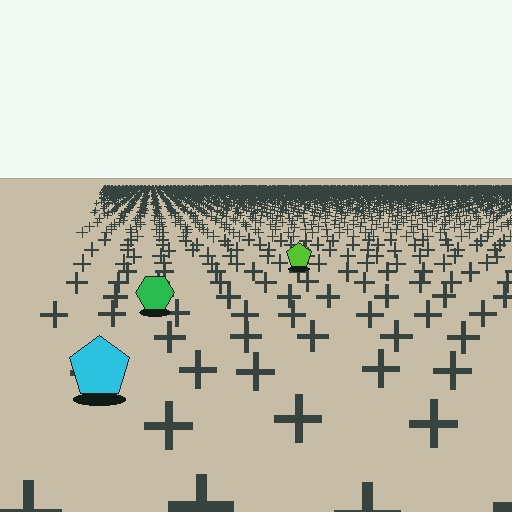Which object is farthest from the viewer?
The lime pentagon is farthest from the viewer. It appears smaller and the ground texture around it is denser.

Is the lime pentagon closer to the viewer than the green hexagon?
No. The green hexagon is closer — you can tell from the texture gradient: the ground texture is coarser near it.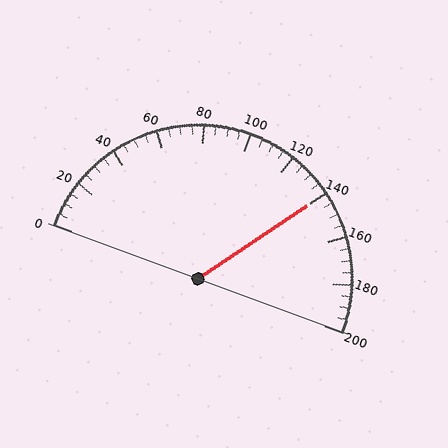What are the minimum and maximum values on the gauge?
The gauge ranges from 0 to 200.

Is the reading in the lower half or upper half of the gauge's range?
The reading is in the upper half of the range (0 to 200).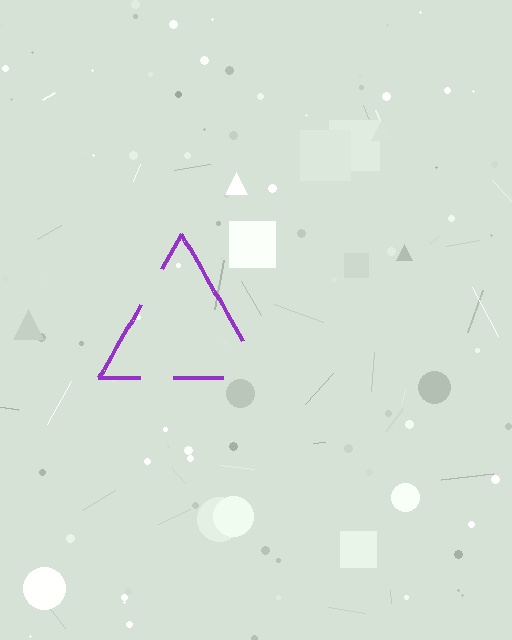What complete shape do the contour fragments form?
The contour fragments form a triangle.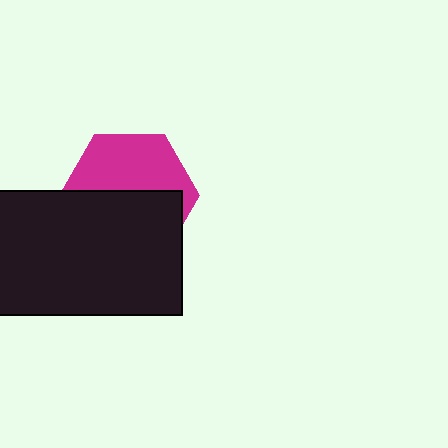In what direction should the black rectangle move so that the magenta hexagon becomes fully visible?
The black rectangle should move down. That is the shortest direction to clear the overlap and leave the magenta hexagon fully visible.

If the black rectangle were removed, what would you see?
You would see the complete magenta hexagon.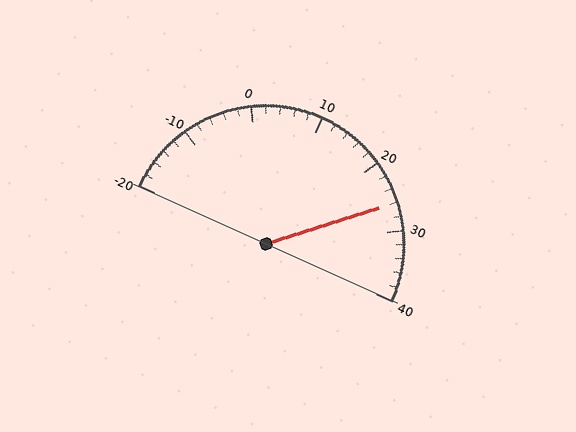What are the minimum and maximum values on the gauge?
The gauge ranges from -20 to 40.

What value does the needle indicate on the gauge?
The needle indicates approximately 26.